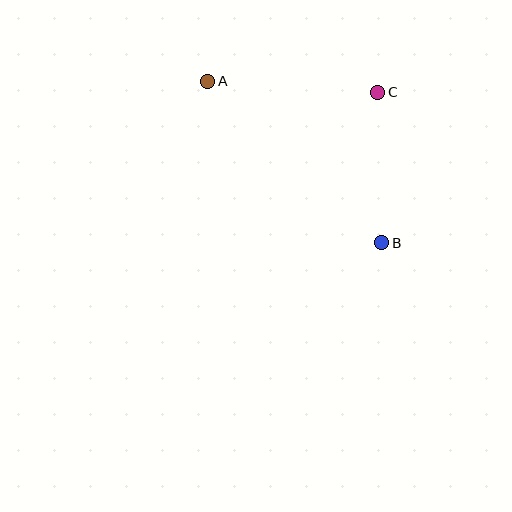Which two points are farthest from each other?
Points A and B are farthest from each other.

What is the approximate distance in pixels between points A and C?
The distance between A and C is approximately 170 pixels.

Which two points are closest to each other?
Points B and C are closest to each other.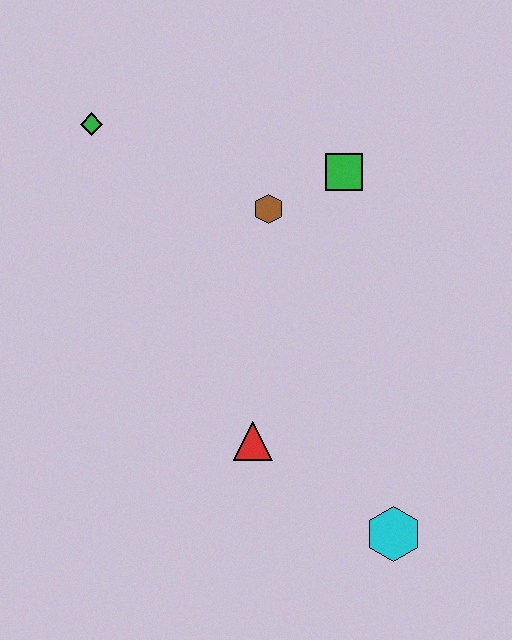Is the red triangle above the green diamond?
No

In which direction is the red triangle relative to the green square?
The red triangle is below the green square.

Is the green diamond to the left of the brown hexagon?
Yes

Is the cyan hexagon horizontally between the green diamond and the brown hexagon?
No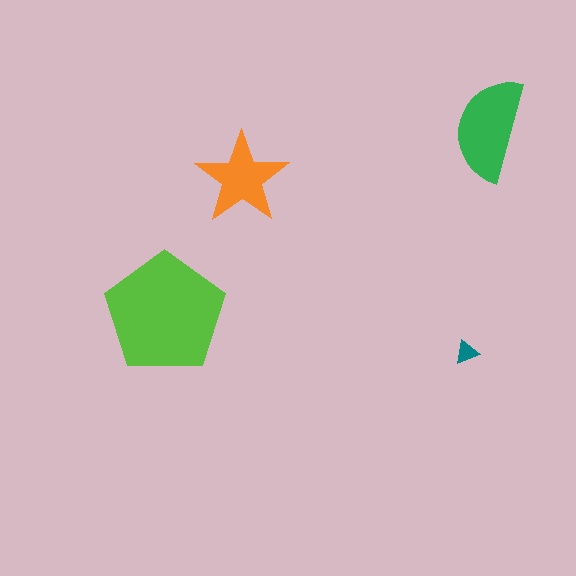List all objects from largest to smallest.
The lime pentagon, the green semicircle, the orange star, the teal triangle.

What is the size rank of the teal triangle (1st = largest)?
4th.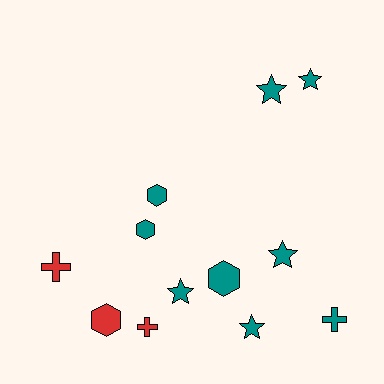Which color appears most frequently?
Teal, with 9 objects.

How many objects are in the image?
There are 12 objects.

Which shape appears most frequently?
Star, with 5 objects.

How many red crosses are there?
There are 2 red crosses.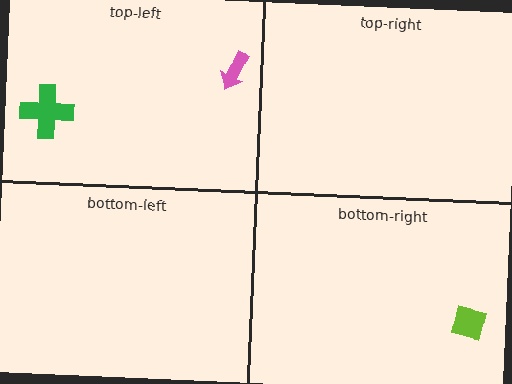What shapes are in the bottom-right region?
The lime square.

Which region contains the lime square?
The bottom-right region.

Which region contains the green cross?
The top-left region.